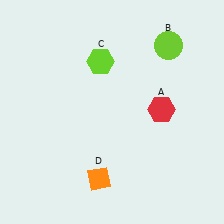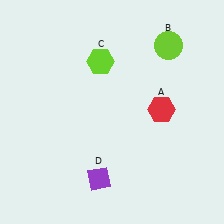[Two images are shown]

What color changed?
The diamond (D) changed from orange in Image 1 to purple in Image 2.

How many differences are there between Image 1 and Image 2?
There is 1 difference between the two images.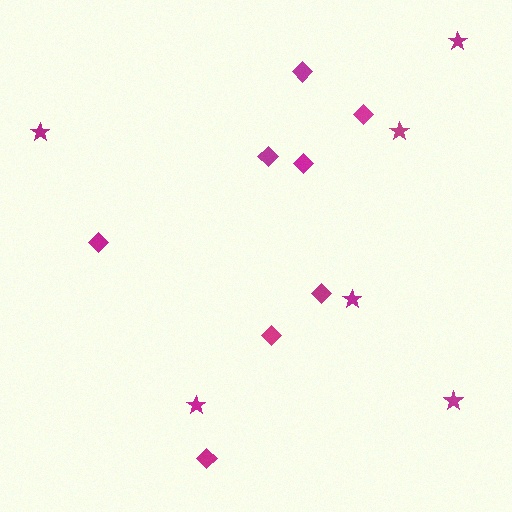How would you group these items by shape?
There are 2 groups: one group of stars (6) and one group of diamonds (8).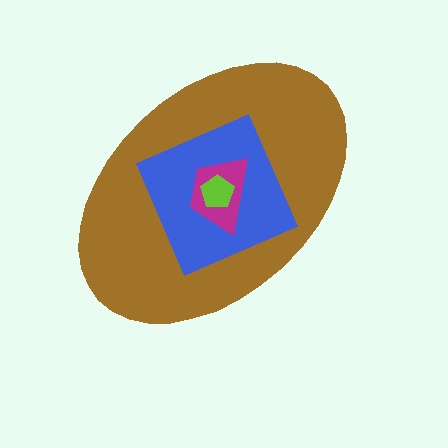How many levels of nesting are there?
4.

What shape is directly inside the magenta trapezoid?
The lime pentagon.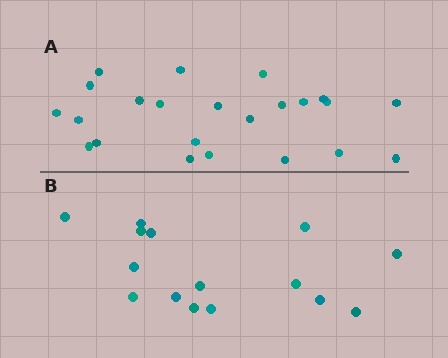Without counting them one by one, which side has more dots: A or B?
Region A (the top region) has more dots.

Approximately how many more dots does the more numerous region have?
Region A has roughly 8 or so more dots than region B.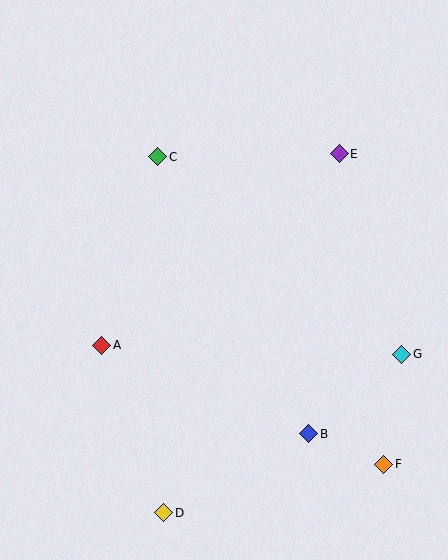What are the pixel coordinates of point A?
Point A is at (102, 345).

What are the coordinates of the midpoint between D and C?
The midpoint between D and C is at (161, 335).